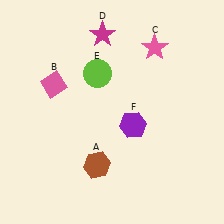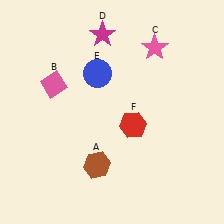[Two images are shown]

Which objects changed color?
E changed from lime to blue. F changed from purple to red.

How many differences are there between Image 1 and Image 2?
There are 2 differences between the two images.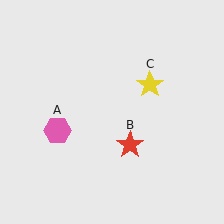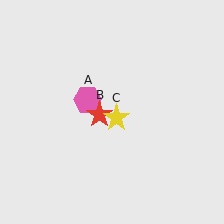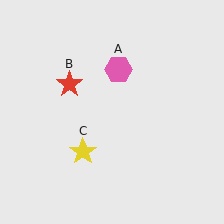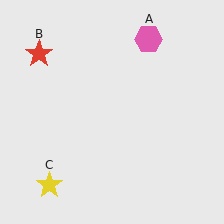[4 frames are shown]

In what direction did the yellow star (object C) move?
The yellow star (object C) moved down and to the left.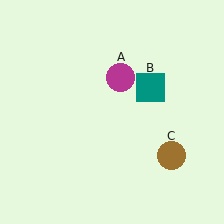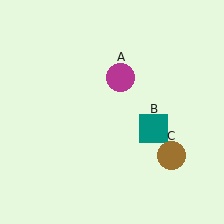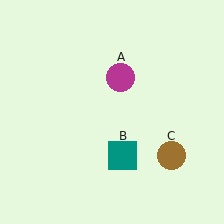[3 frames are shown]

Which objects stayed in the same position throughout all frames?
Magenta circle (object A) and brown circle (object C) remained stationary.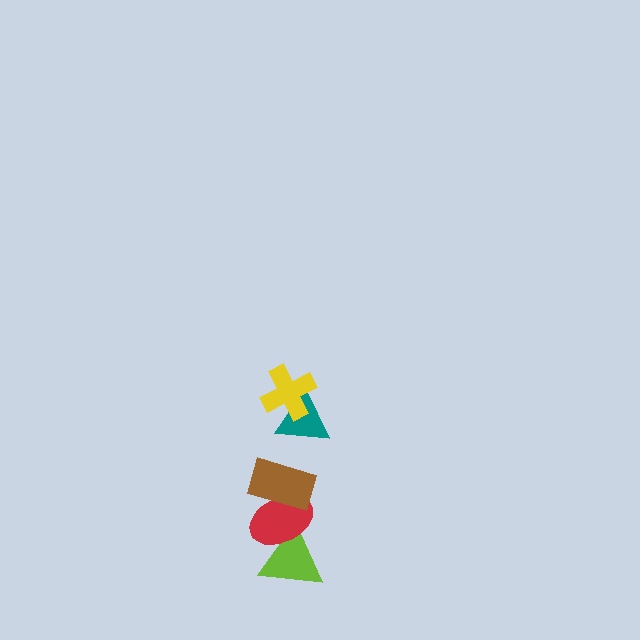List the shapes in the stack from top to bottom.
From top to bottom: the yellow cross, the teal triangle, the brown rectangle, the red ellipse, the lime triangle.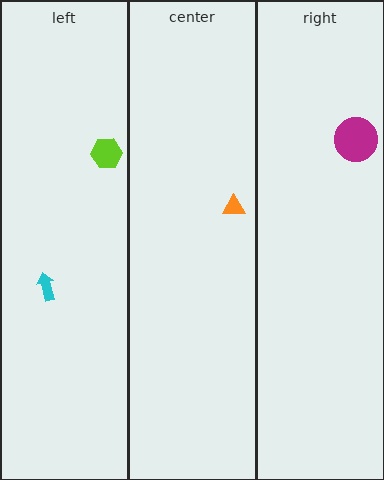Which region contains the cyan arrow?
The left region.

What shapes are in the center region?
The orange triangle.